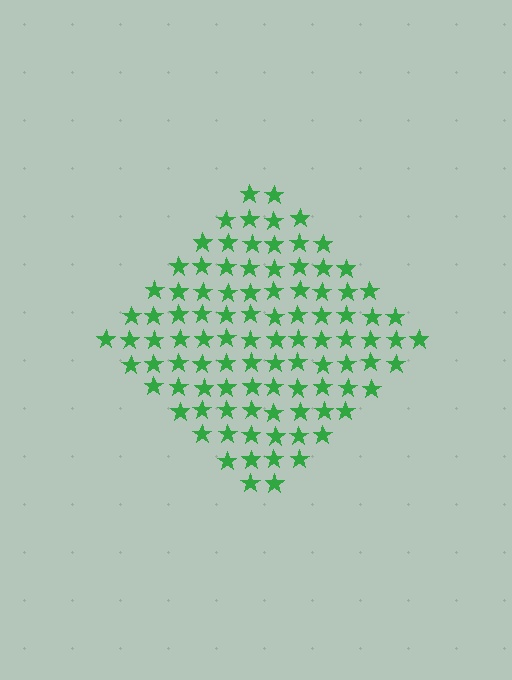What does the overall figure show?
The overall figure shows a diamond.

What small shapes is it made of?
It is made of small stars.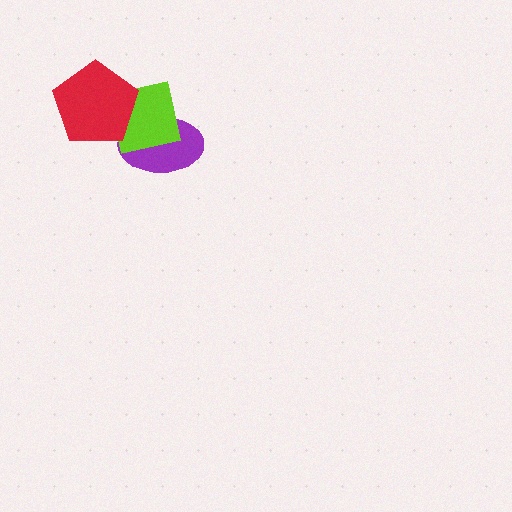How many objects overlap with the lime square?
2 objects overlap with the lime square.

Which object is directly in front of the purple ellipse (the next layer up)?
The lime square is directly in front of the purple ellipse.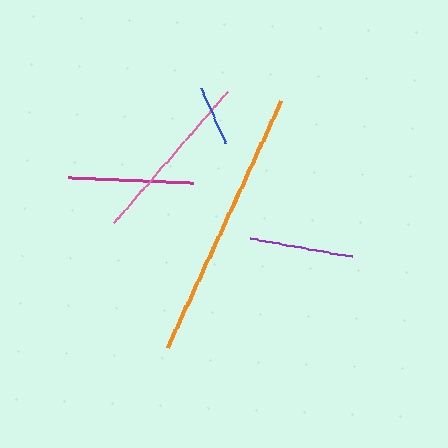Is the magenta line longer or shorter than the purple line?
The magenta line is longer than the purple line.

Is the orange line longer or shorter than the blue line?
The orange line is longer than the blue line.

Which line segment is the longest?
The orange line is the longest at approximately 271 pixels.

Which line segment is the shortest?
The blue line is the shortest at approximately 60 pixels.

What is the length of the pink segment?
The pink segment is approximately 174 pixels long.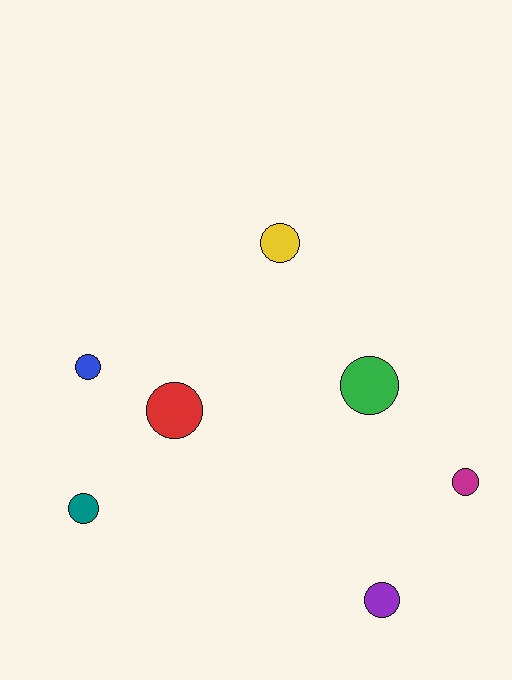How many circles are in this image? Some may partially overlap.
There are 7 circles.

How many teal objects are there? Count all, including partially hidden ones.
There is 1 teal object.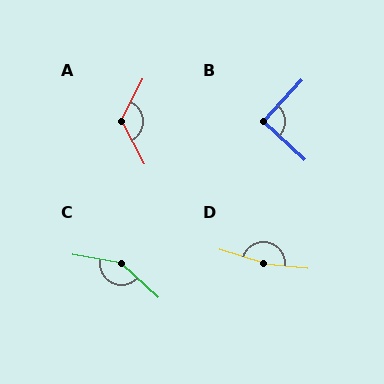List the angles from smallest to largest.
B (91°), A (125°), C (147°), D (168°).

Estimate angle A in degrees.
Approximately 125 degrees.